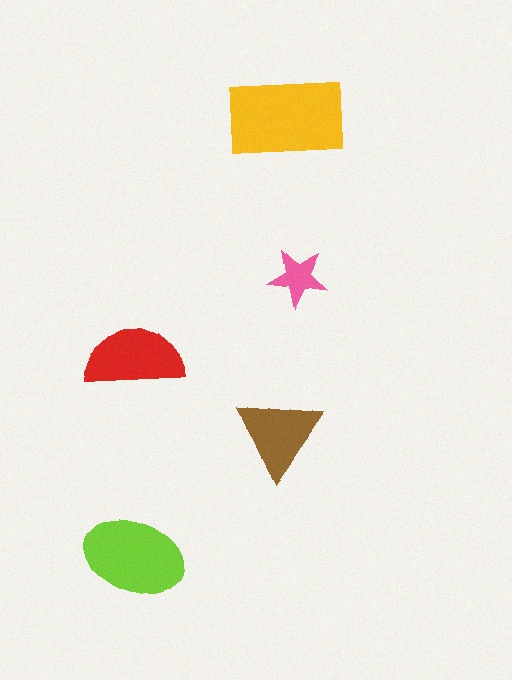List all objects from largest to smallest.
The yellow rectangle, the lime ellipse, the red semicircle, the brown triangle, the pink star.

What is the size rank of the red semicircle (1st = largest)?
3rd.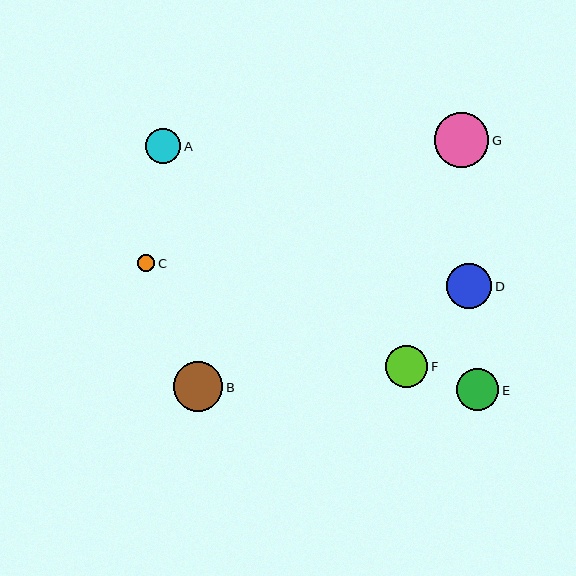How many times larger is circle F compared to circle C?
Circle F is approximately 2.4 times the size of circle C.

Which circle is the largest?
Circle G is the largest with a size of approximately 54 pixels.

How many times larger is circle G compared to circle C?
Circle G is approximately 3.2 times the size of circle C.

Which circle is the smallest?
Circle C is the smallest with a size of approximately 17 pixels.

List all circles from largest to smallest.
From largest to smallest: G, B, D, E, F, A, C.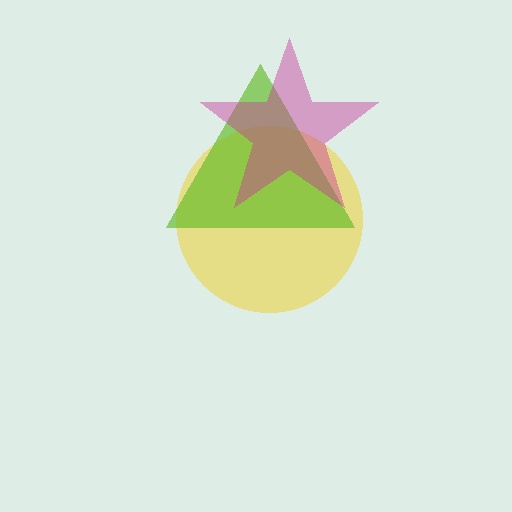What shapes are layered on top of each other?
The layered shapes are: a yellow circle, a lime triangle, a magenta star.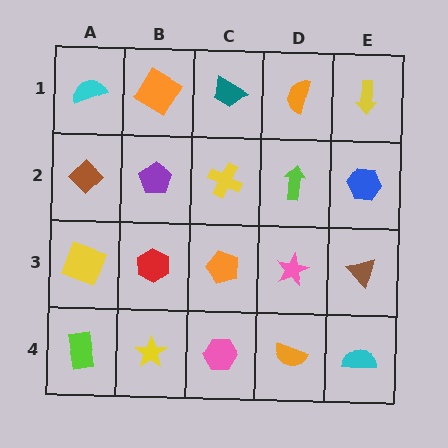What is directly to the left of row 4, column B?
A lime rectangle.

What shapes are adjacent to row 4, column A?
A yellow square (row 3, column A), a yellow star (row 4, column B).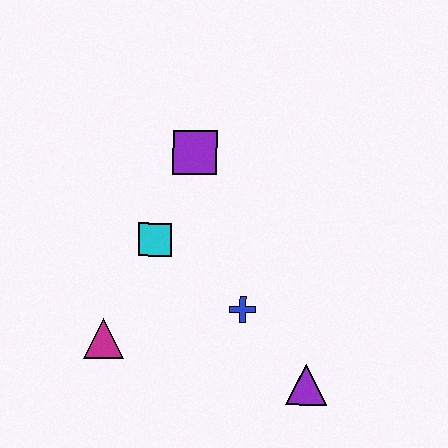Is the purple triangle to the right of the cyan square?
Yes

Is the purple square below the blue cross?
No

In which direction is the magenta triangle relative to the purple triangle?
The magenta triangle is to the left of the purple triangle.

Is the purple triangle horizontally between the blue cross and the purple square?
No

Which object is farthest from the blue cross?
The purple square is farthest from the blue cross.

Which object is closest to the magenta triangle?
The cyan square is closest to the magenta triangle.